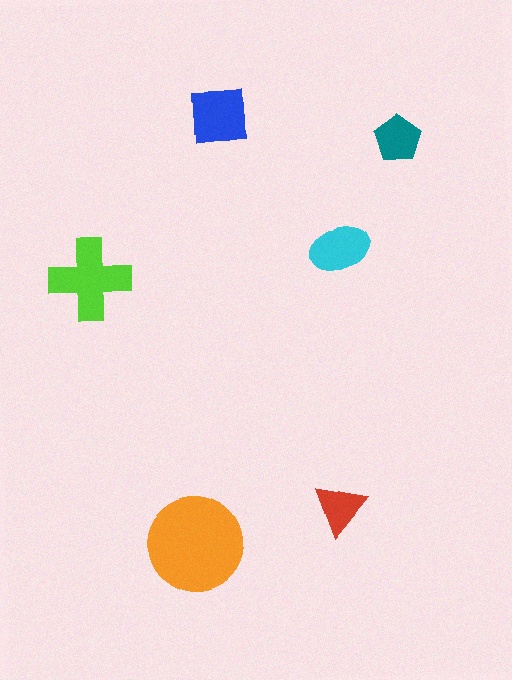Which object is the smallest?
The red triangle.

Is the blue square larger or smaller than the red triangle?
Larger.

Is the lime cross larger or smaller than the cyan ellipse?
Larger.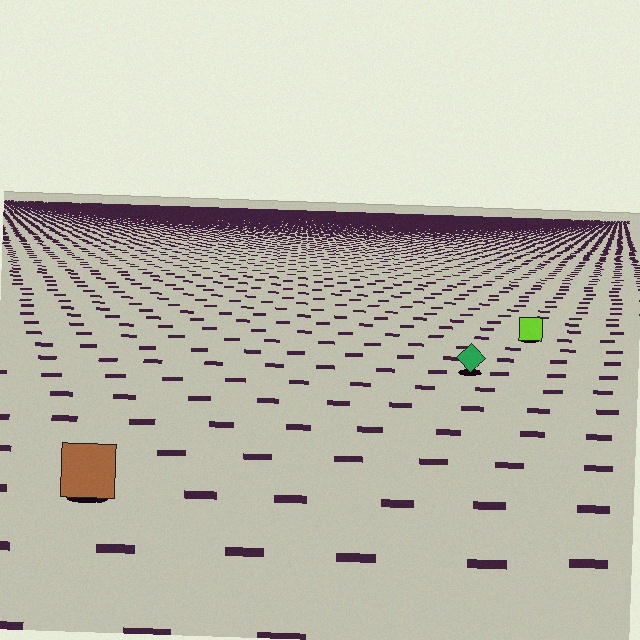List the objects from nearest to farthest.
From nearest to farthest: the brown square, the green diamond, the lime square.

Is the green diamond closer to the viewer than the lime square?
Yes. The green diamond is closer — you can tell from the texture gradient: the ground texture is coarser near it.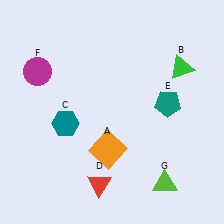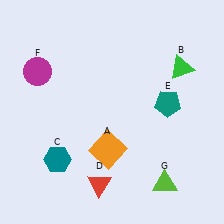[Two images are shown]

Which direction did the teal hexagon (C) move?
The teal hexagon (C) moved down.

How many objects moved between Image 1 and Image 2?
1 object moved between the two images.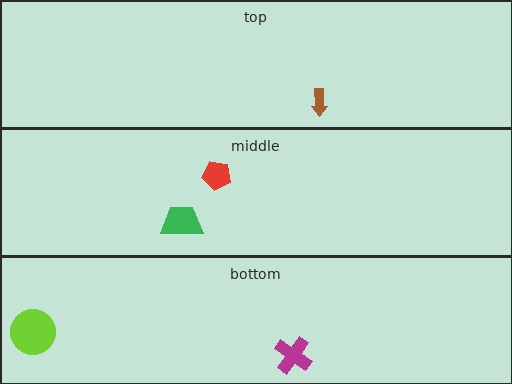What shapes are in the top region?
The brown arrow.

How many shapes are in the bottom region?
2.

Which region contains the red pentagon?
The middle region.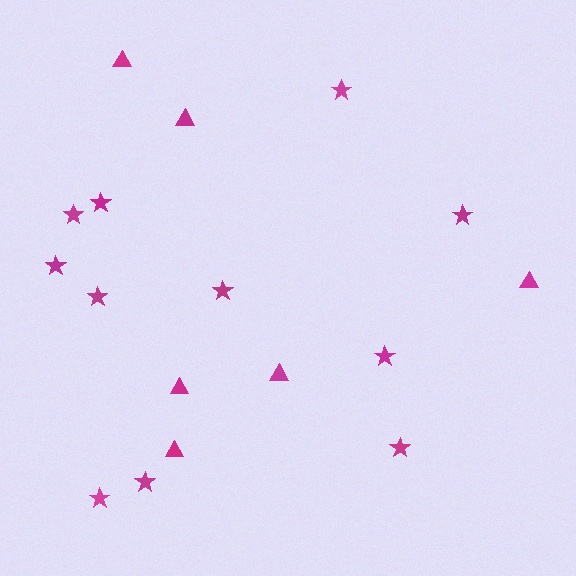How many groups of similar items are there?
There are 2 groups: one group of triangles (6) and one group of stars (11).